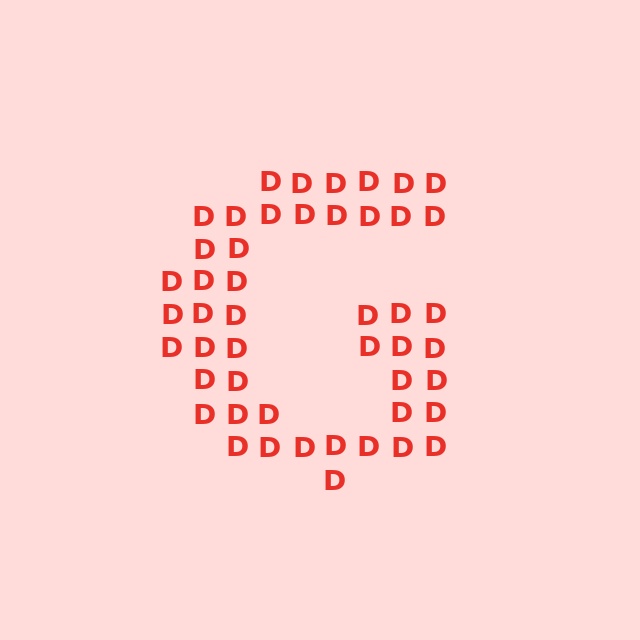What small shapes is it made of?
It is made of small letter D's.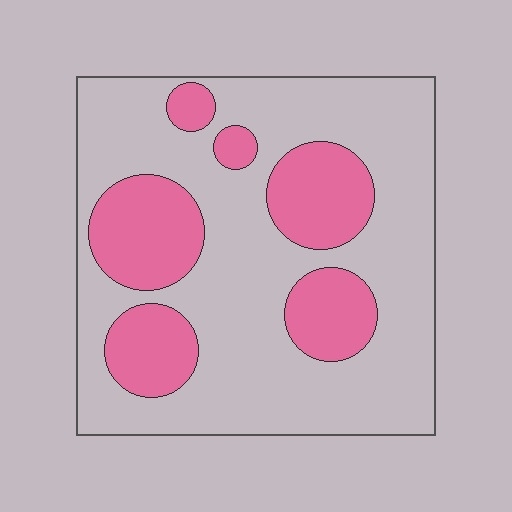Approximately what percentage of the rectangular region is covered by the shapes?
Approximately 30%.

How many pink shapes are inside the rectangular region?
6.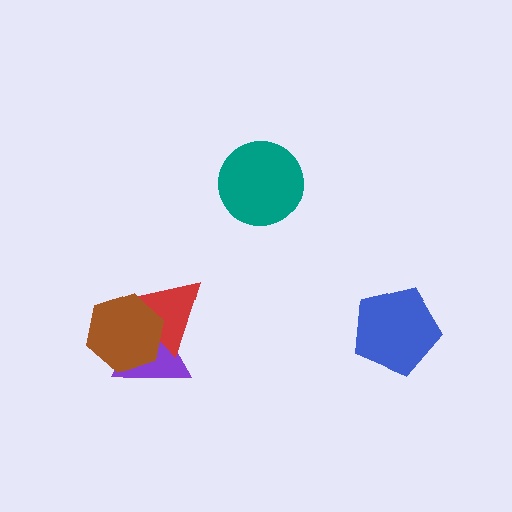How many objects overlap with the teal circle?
0 objects overlap with the teal circle.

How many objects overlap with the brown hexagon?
2 objects overlap with the brown hexagon.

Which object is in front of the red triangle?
The brown hexagon is in front of the red triangle.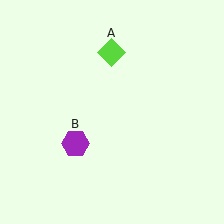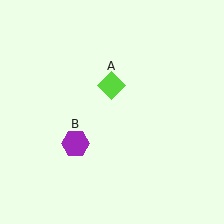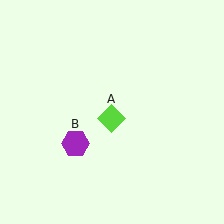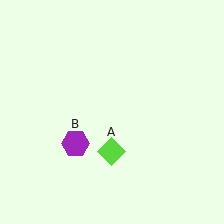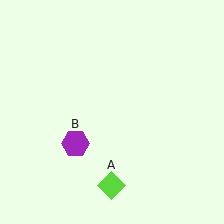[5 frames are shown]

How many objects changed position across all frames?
1 object changed position: lime diamond (object A).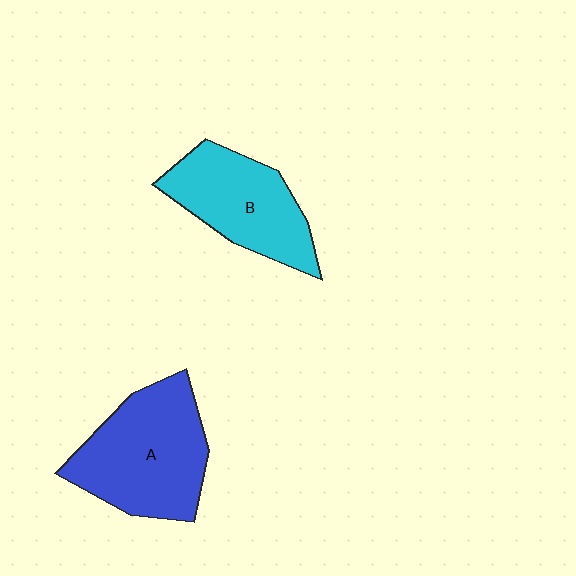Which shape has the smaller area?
Shape B (cyan).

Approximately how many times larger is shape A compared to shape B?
Approximately 1.3 times.